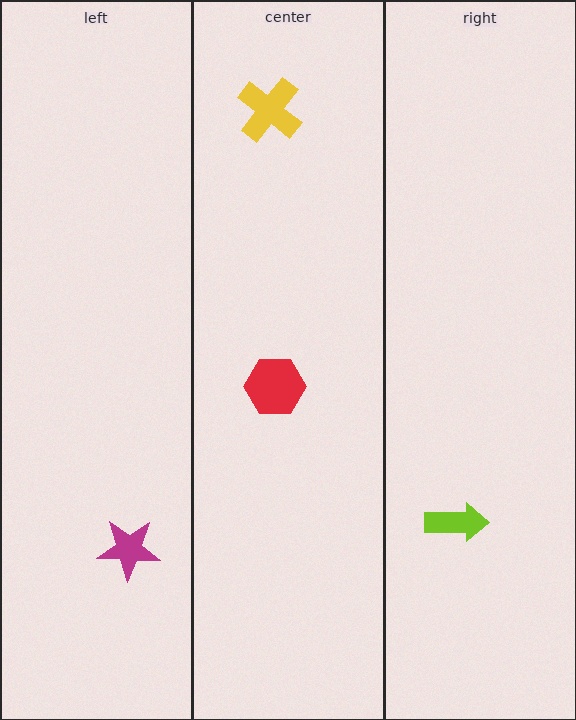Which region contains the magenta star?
The left region.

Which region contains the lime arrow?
The right region.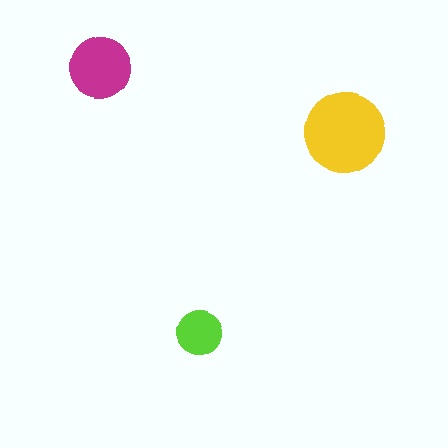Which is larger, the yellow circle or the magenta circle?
The yellow one.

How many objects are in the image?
There are 3 objects in the image.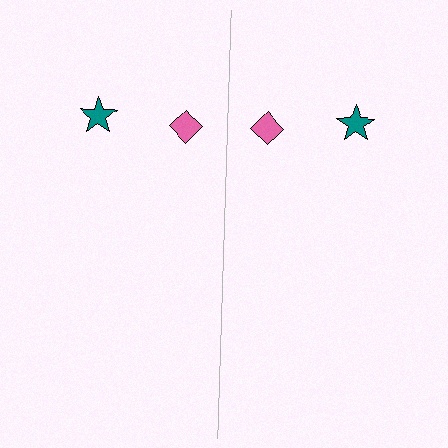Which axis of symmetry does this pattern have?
The pattern has a vertical axis of symmetry running through the center of the image.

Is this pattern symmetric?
Yes, this pattern has bilateral (reflection) symmetry.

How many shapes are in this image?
There are 4 shapes in this image.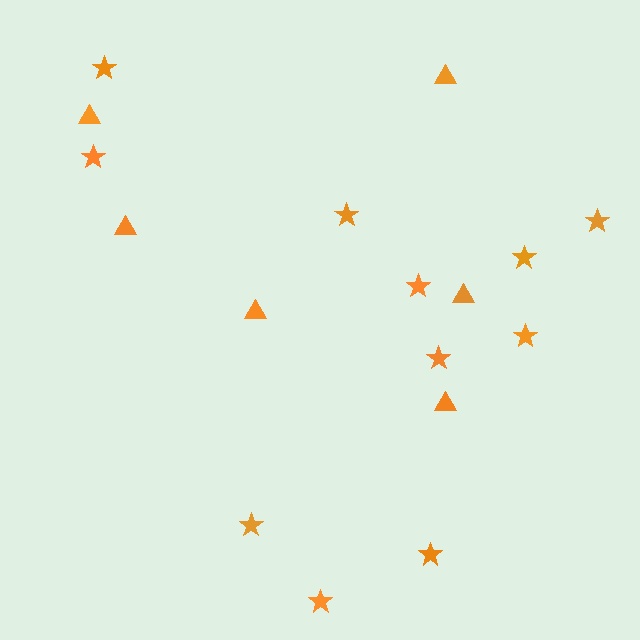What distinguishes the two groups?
There are 2 groups: one group of stars (11) and one group of triangles (6).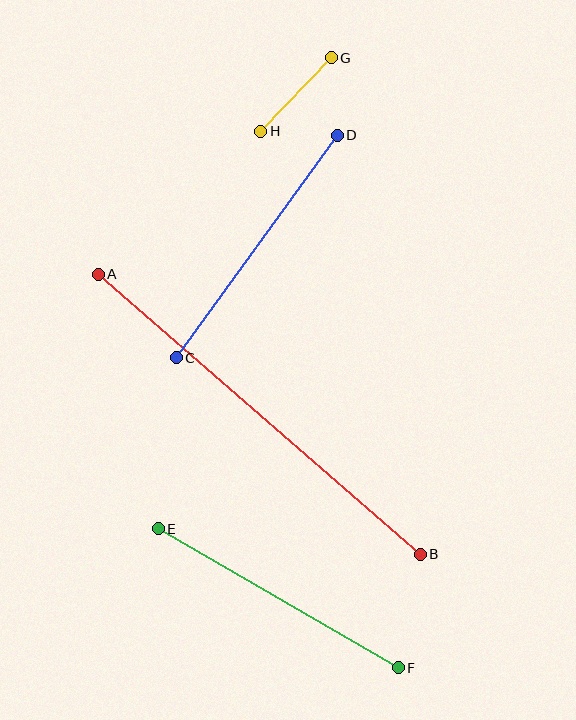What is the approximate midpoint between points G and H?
The midpoint is at approximately (296, 95) pixels.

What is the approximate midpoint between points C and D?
The midpoint is at approximately (257, 246) pixels.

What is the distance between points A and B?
The distance is approximately 427 pixels.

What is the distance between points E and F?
The distance is approximately 277 pixels.